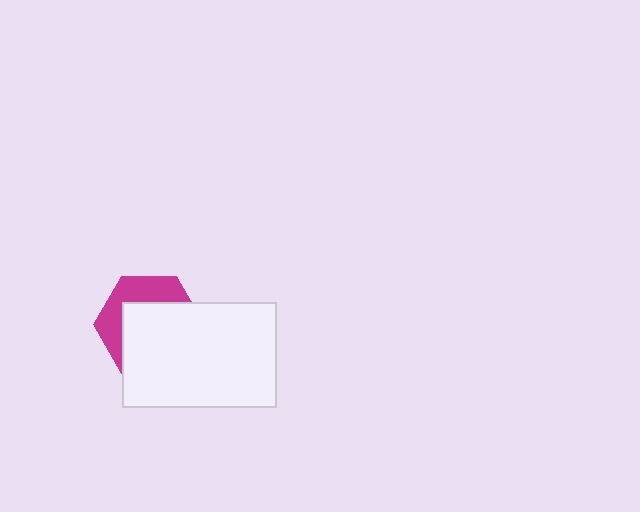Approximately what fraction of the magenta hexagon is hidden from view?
Roughly 63% of the magenta hexagon is hidden behind the white rectangle.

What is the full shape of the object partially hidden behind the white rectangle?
The partially hidden object is a magenta hexagon.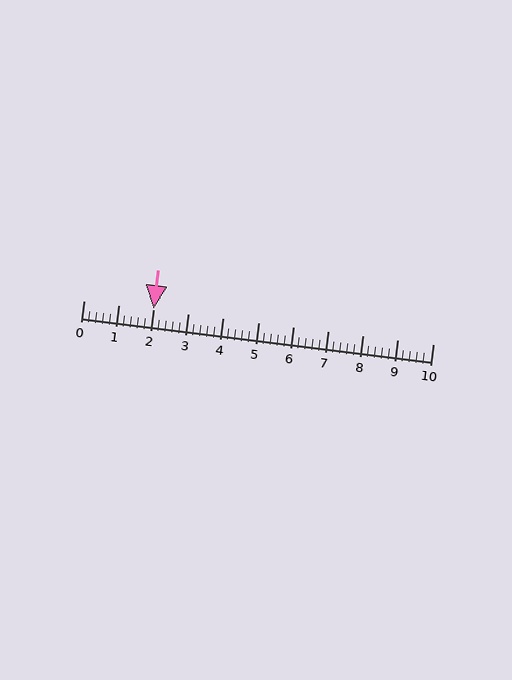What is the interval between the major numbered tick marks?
The major tick marks are spaced 1 units apart.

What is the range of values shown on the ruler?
The ruler shows values from 0 to 10.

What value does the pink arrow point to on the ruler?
The pink arrow points to approximately 2.0.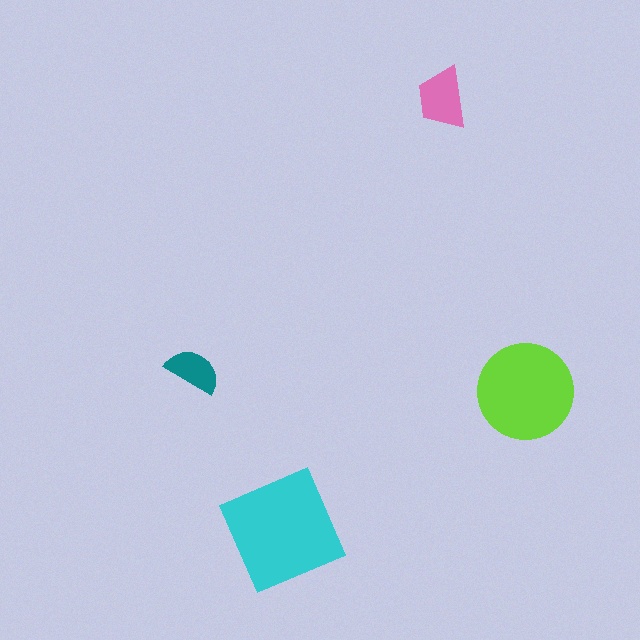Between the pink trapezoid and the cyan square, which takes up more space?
The cyan square.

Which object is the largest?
The cyan square.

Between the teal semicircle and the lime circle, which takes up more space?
The lime circle.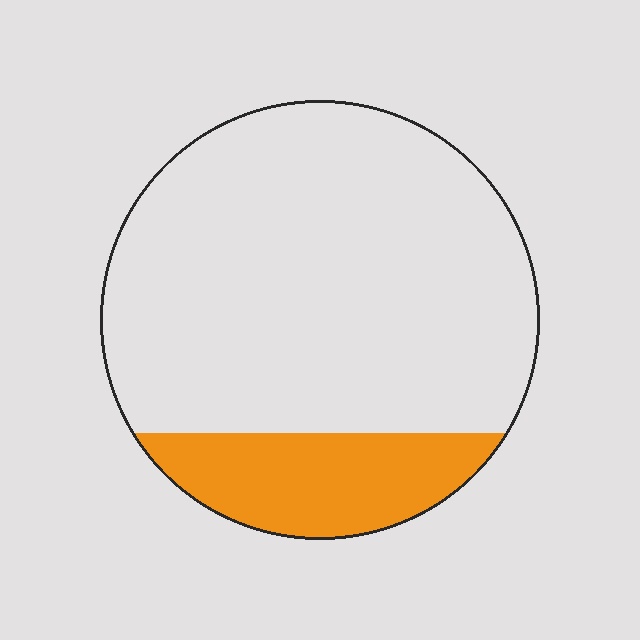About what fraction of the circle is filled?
About one fifth (1/5).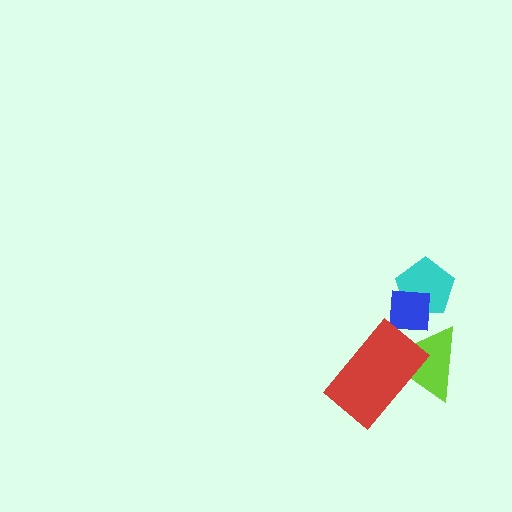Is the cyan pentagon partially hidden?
Yes, it is partially covered by another shape.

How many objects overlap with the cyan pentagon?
1 object overlaps with the cyan pentagon.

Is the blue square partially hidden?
Yes, it is partially covered by another shape.